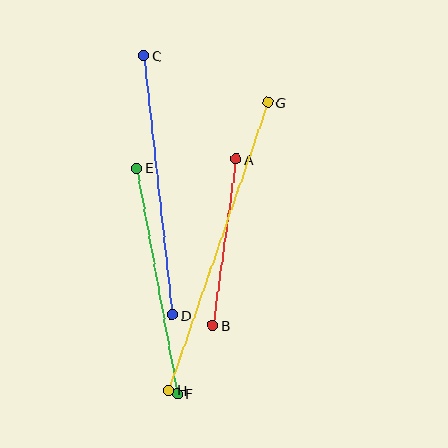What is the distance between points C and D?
The distance is approximately 261 pixels.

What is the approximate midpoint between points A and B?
The midpoint is at approximately (225, 242) pixels.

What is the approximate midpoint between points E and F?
The midpoint is at approximately (157, 281) pixels.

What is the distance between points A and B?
The distance is approximately 168 pixels.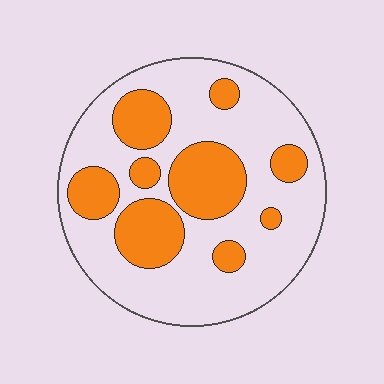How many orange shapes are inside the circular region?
9.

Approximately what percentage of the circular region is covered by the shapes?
Approximately 30%.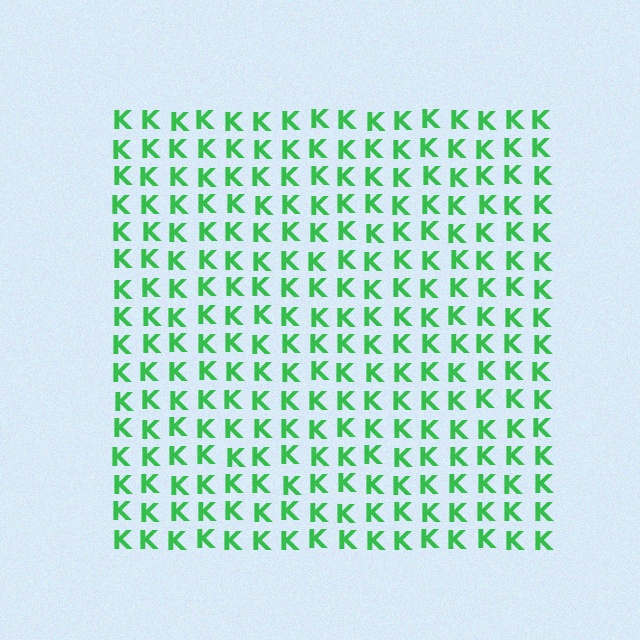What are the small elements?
The small elements are letter K's.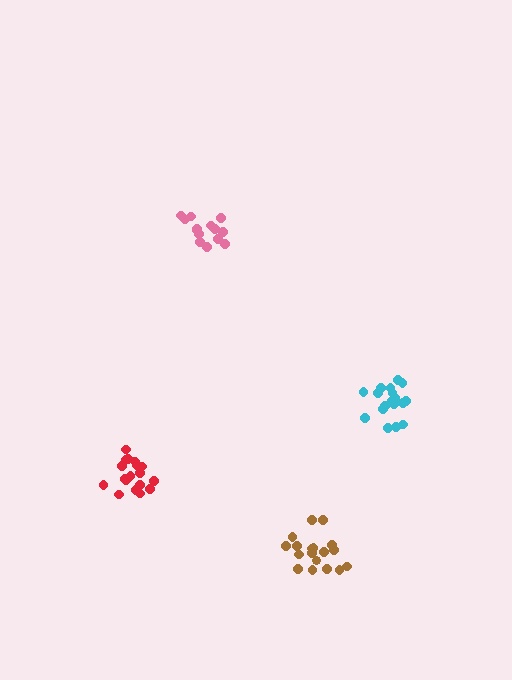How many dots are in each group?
Group 1: 14 dots, Group 2: 18 dots, Group 3: 18 dots, Group 4: 18 dots (68 total).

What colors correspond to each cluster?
The clusters are colored: pink, cyan, red, brown.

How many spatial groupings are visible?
There are 4 spatial groupings.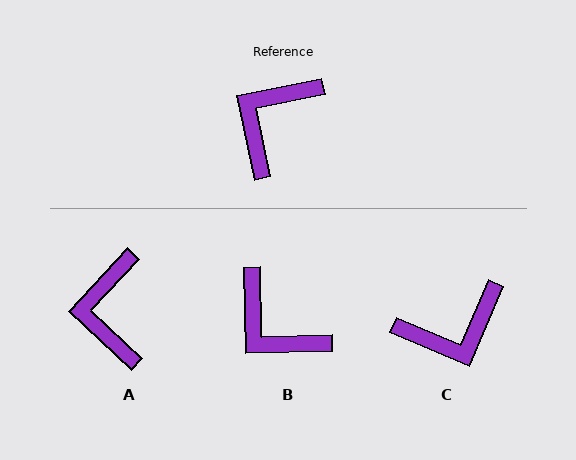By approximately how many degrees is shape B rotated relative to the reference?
Approximately 80 degrees counter-clockwise.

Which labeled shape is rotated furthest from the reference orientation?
C, about 146 degrees away.